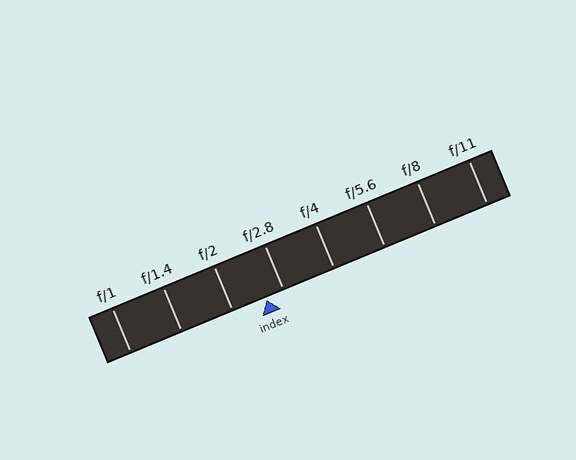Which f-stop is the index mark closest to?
The index mark is closest to f/2.8.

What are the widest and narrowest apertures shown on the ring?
The widest aperture shown is f/1 and the narrowest is f/11.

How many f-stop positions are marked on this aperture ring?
There are 8 f-stop positions marked.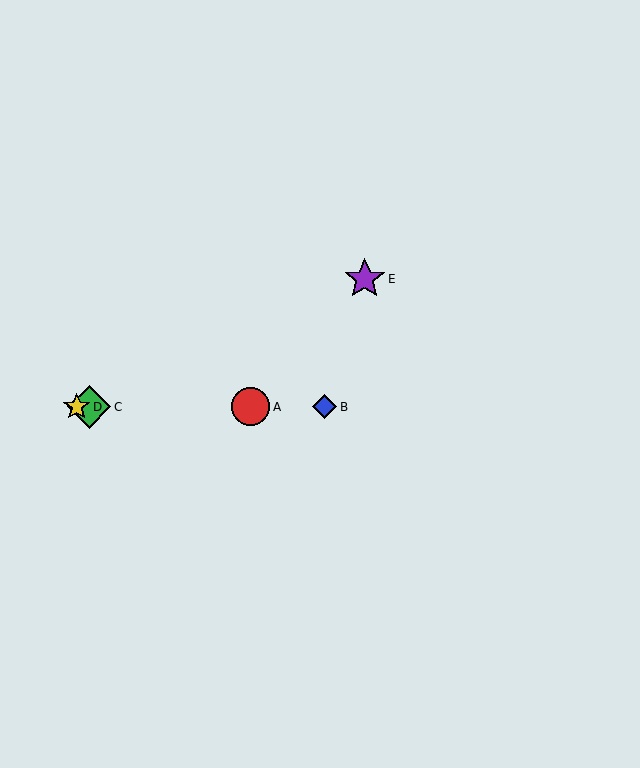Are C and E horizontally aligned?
No, C is at y≈407 and E is at y≈279.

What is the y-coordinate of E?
Object E is at y≈279.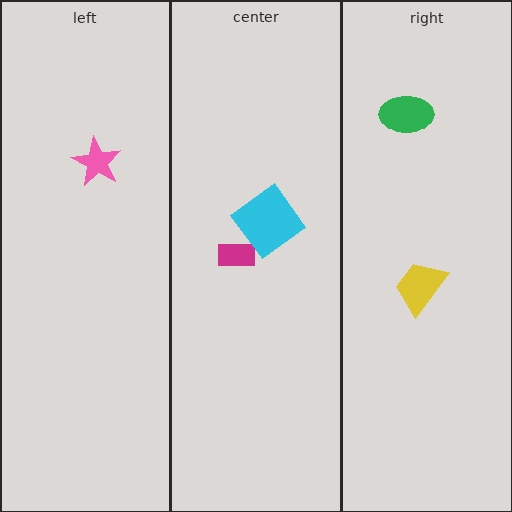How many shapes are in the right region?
2.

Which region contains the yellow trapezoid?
The right region.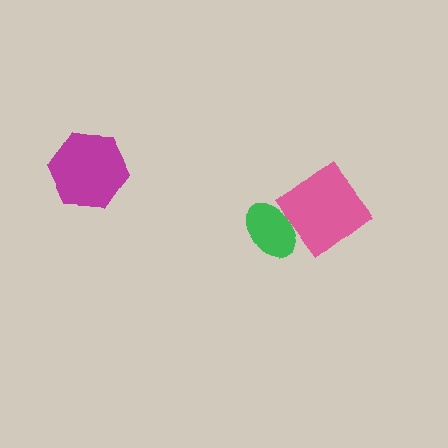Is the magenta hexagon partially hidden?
No, no other shape covers it.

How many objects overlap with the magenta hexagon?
0 objects overlap with the magenta hexagon.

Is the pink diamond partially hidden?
Yes, it is partially covered by another shape.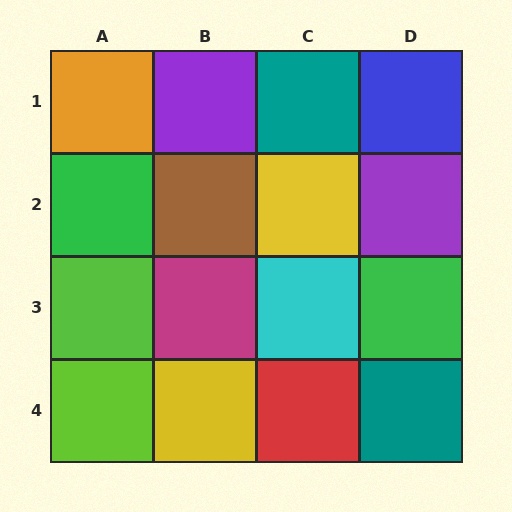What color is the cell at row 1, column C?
Teal.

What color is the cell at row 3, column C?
Cyan.